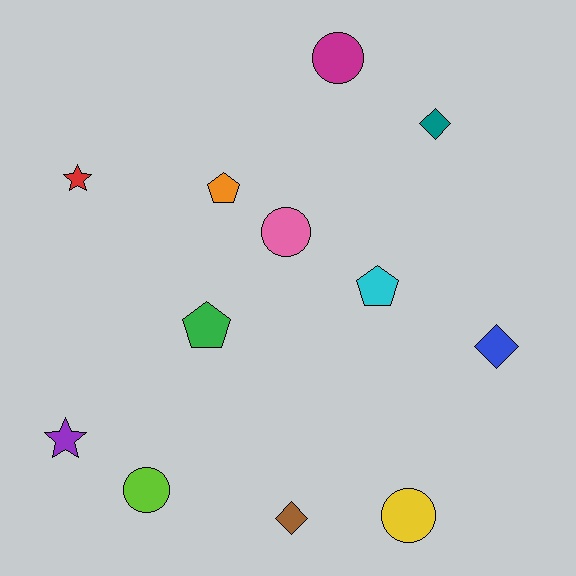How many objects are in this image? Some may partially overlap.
There are 12 objects.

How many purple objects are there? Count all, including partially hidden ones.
There is 1 purple object.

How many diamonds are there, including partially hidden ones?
There are 3 diamonds.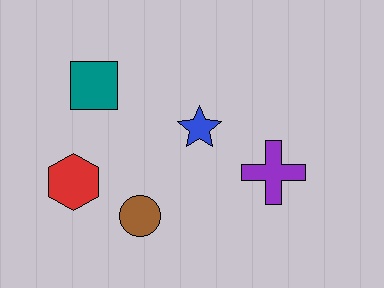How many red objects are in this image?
There is 1 red object.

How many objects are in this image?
There are 5 objects.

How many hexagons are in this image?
There is 1 hexagon.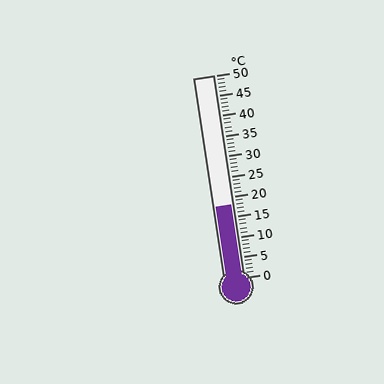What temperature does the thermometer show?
The thermometer shows approximately 18°C.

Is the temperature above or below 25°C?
The temperature is below 25°C.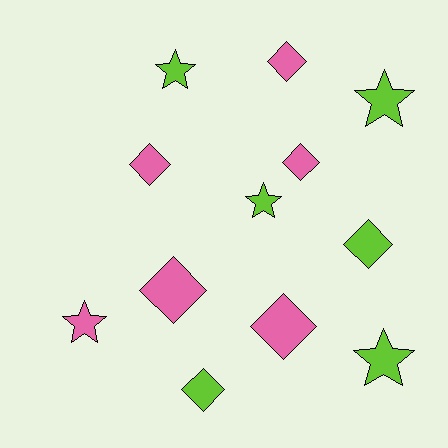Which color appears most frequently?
Pink, with 6 objects.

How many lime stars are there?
There are 4 lime stars.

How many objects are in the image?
There are 12 objects.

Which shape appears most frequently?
Diamond, with 7 objects.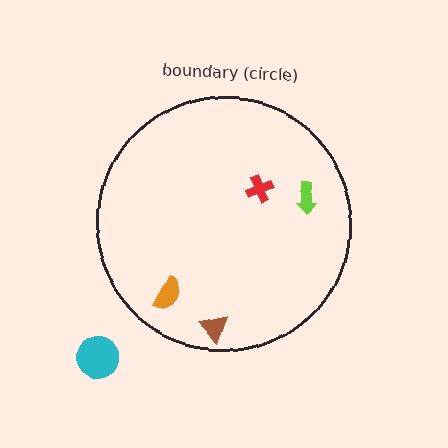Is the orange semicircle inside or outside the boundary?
Inside.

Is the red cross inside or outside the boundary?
Inside.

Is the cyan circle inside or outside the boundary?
Outside.